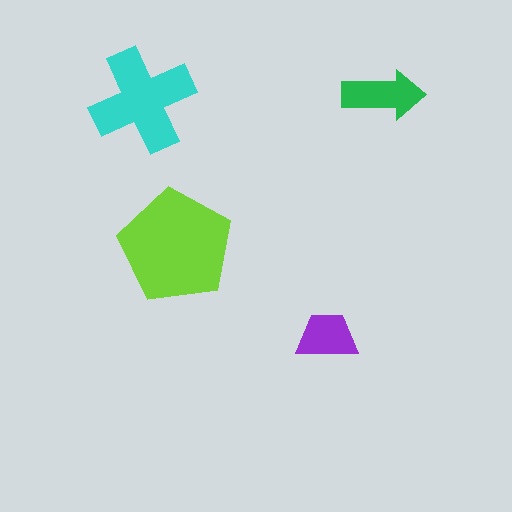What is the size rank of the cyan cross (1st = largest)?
2nd.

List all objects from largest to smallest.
The lime pentagon, the cyan cross, the green arrow, the purple trapezoid.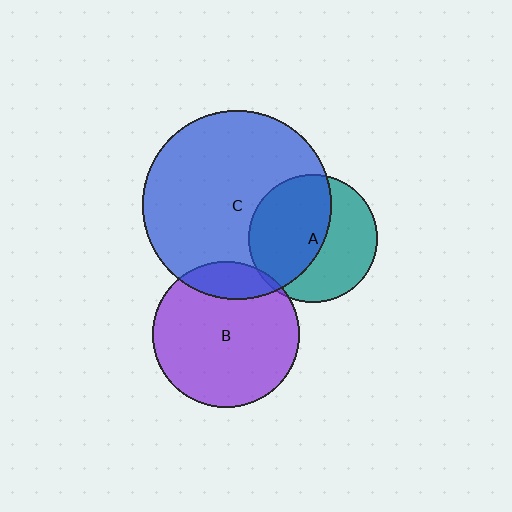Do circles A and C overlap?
Yes.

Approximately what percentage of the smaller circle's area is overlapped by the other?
Approximately 55%.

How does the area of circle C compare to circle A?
Approximately 2.2 times.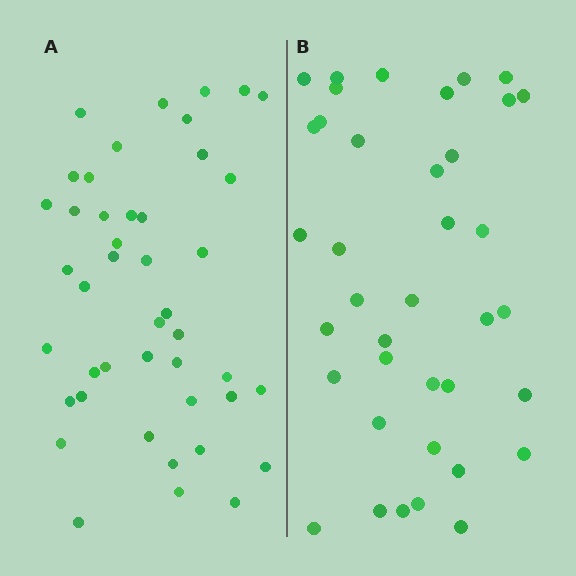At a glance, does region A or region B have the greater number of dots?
Region A (the left region) has more dots.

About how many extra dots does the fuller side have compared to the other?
Region A has about 6 more dots than region B.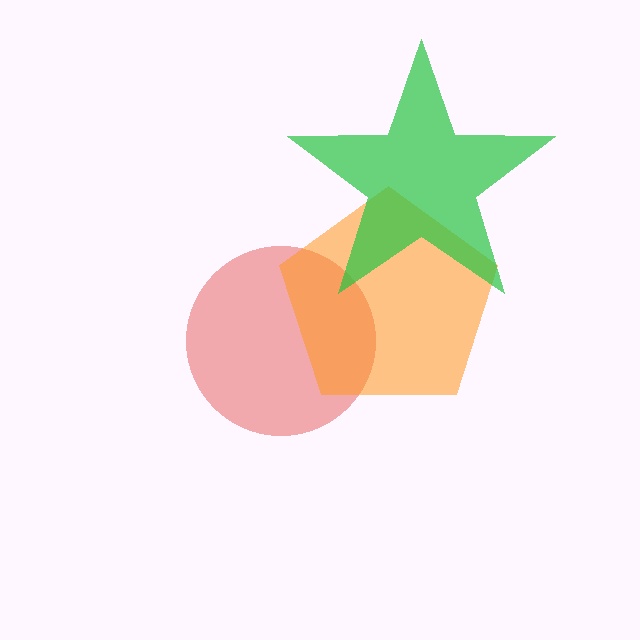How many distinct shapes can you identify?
There are 3 distinct shapes: a red circle, an orange pentagon, a green star.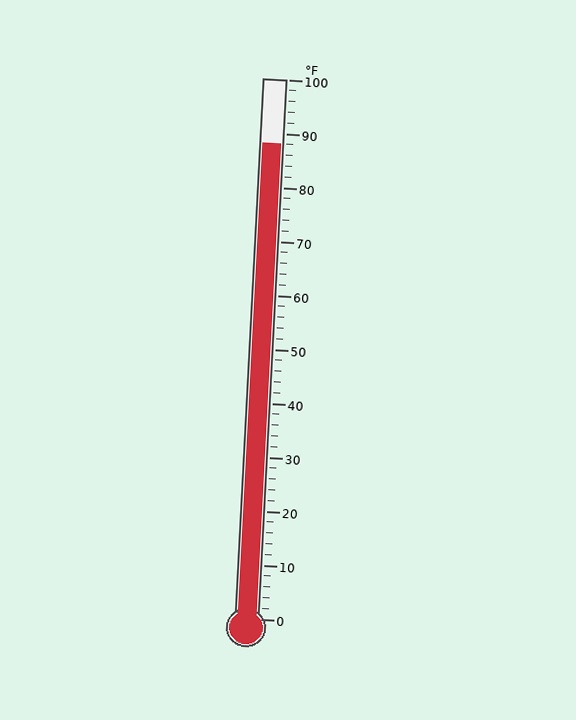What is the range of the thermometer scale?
The thermometer scale ranges from 0°F to 100°F.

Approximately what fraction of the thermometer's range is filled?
The thermometer is filled to approximately 90% of its range.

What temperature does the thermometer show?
The thermometer shows approximately 88°F.